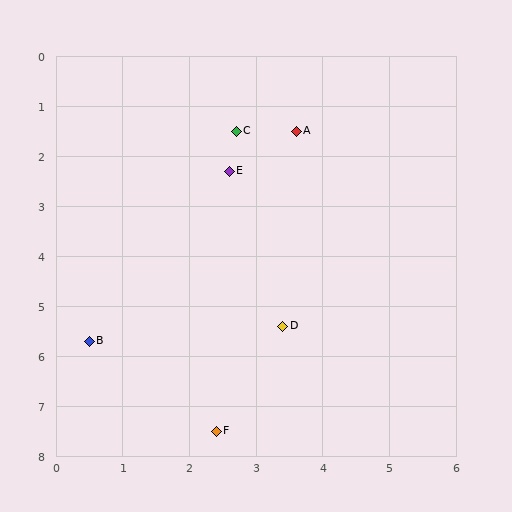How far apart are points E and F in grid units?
Points E and F are about 5.2 grid units apart.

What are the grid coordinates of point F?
Point F is at approximately (2.4, 7.5).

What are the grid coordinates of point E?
Point E is at approximately (2.6, 2.3).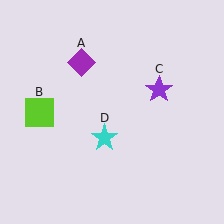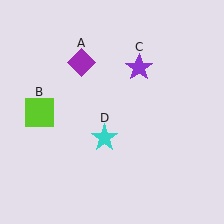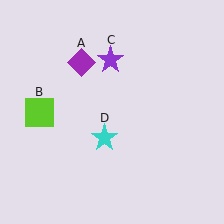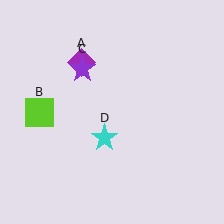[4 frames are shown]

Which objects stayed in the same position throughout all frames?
Purple diamond (object A) and lime square (object B) and cyan star (object D) remained stationary.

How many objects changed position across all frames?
1 object changed position: purple star (object C).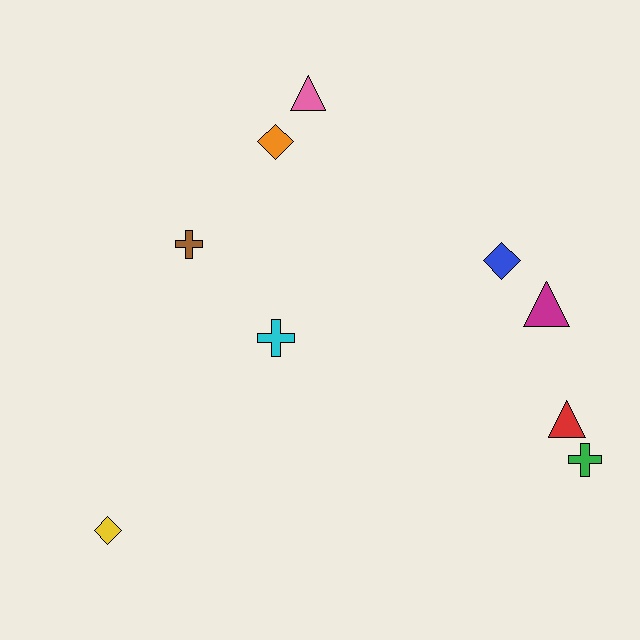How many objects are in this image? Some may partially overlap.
There are 9 objects.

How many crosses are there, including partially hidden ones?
There are 3 crosses.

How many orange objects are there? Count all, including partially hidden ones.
There is 1 orange object.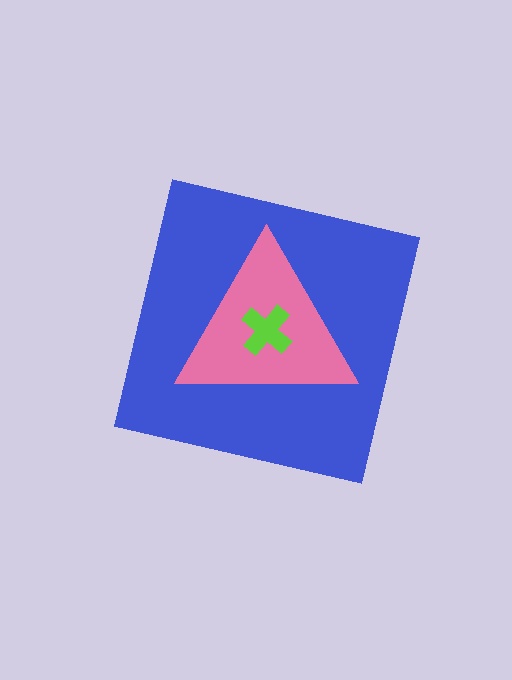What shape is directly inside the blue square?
The pink triangle.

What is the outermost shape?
The blue square.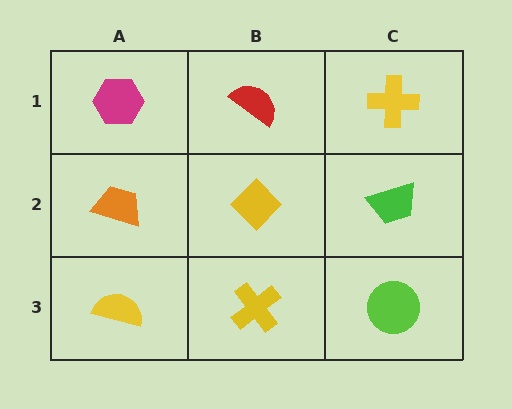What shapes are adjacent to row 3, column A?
An orange trapezoid (row 2, column A), a yellow cross (row 3, column B).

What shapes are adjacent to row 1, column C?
A green trapezoid (row 2, column C), a red semicircle (row 1, column B).